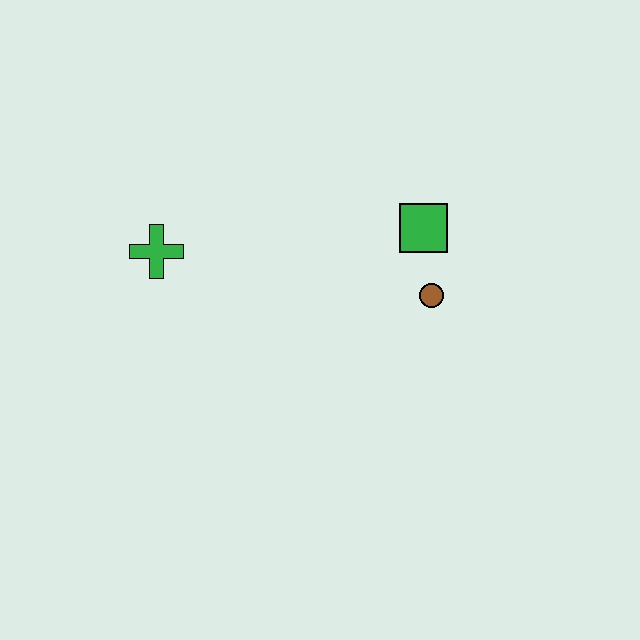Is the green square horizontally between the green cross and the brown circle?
Yes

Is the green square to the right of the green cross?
Yes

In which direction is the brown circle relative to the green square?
The brown circle is below the green square.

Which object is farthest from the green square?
The green cross is farthest from the green square.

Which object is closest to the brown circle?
The green square is closest to the brown circle.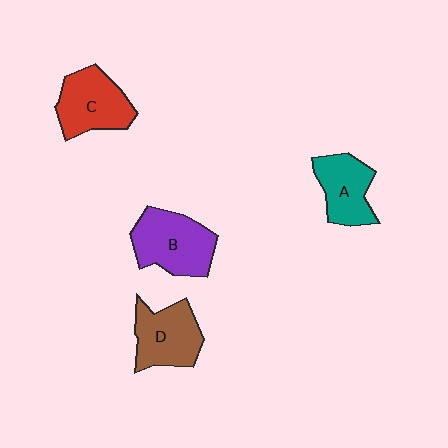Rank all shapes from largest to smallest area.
From largest to smallest: B (purple), C (red), D (brown), A (teal).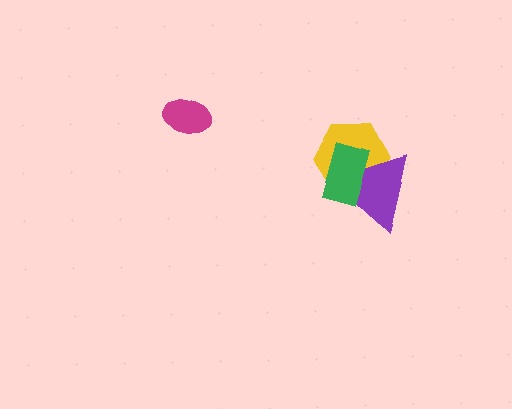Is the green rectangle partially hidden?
No, no other shape covers it.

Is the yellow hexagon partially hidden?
Yes, it is partially covered by another shape.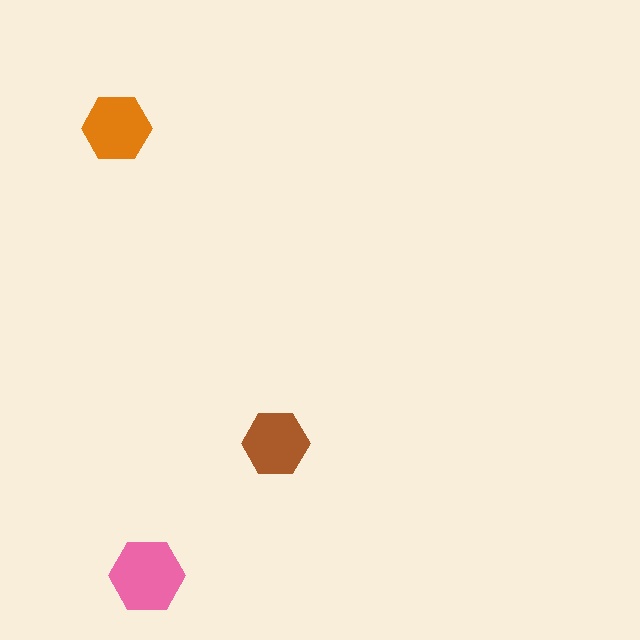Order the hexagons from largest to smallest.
the pink one, the orange one, the brown one.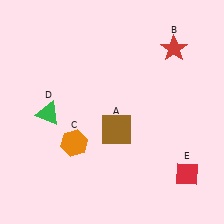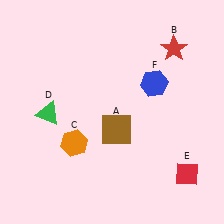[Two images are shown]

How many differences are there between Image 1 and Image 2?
There is 1 difference between the two images.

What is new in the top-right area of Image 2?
A blue hexagon (F) was added in the top-right area of Image 2.